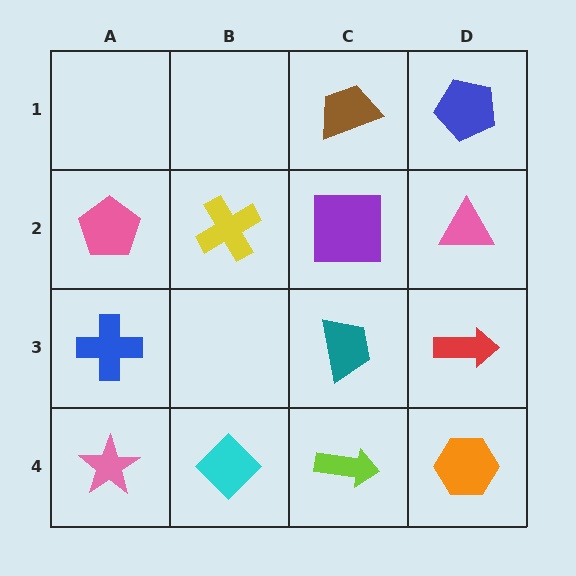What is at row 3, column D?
A red arrow.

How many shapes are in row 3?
3 shapes.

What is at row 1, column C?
A brown trapezoid.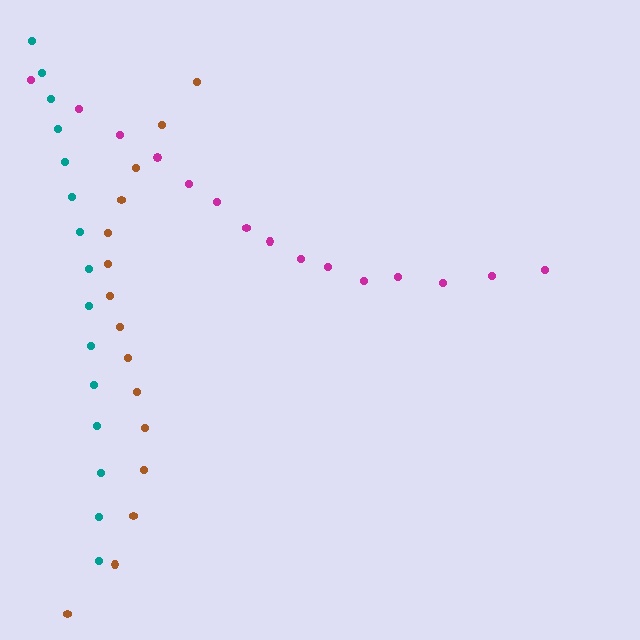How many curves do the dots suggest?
There are 3 distinct paths.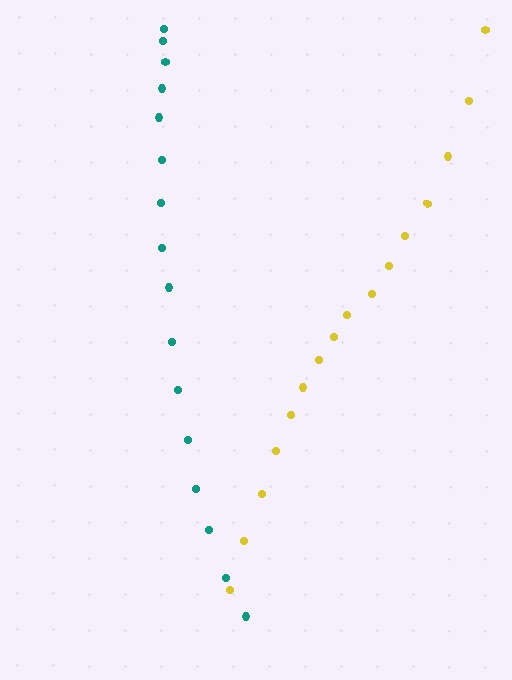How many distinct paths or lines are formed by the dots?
There are 2 distinct paths.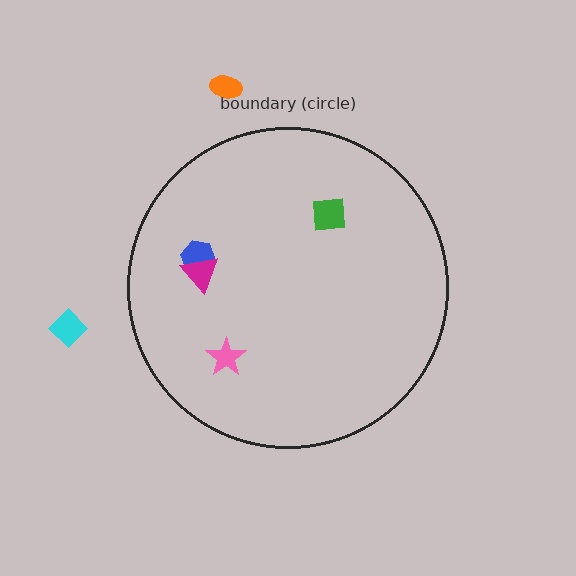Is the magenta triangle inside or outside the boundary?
Inside.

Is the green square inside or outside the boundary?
Inside.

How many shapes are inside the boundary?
4 inside, 2 outside.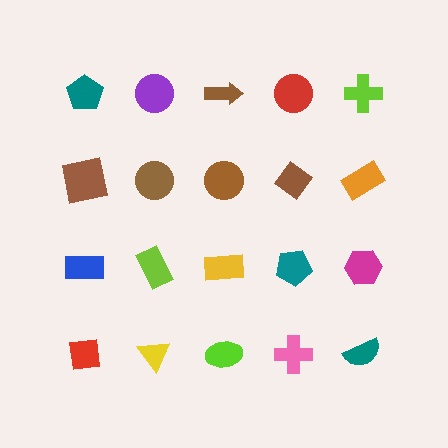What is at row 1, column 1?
A teal pentagon.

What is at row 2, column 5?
An orange rectangle.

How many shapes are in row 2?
5 shapes.